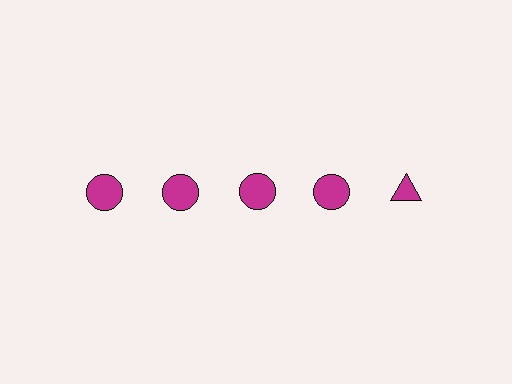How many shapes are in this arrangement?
There are 5 shapes arranged in a grid pattern.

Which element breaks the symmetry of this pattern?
The magenta triangle in the top row, rightmost column breaks the symmetry. All other shapes are magenta circles.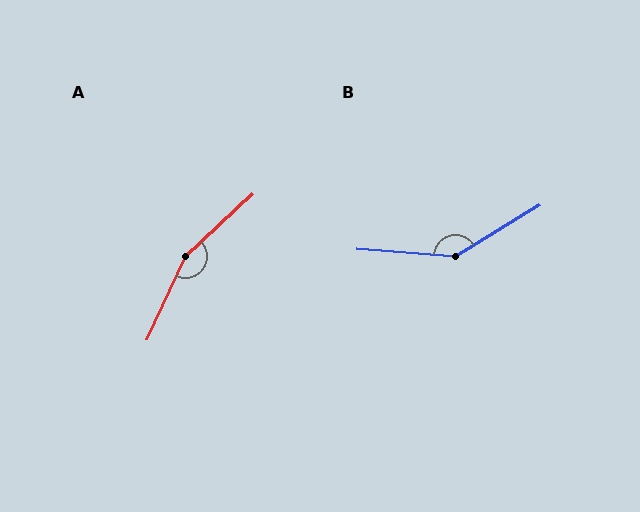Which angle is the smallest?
B, at approximately 145 degrees.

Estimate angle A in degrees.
Approximately 158 degrees.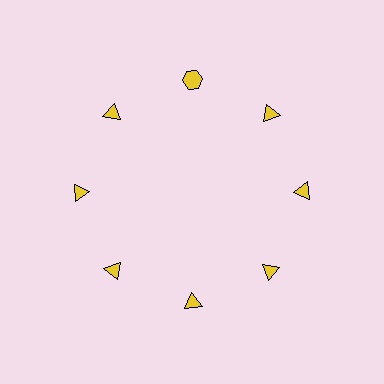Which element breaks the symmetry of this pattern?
The yellow hexagon at roughly the 12 o'clock position breaks the symmetry. All other shapes are yellow triangles.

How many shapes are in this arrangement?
There are 8 shapes arranged in a ring pattern.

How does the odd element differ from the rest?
It has a different shape: hexagon instead of triangle.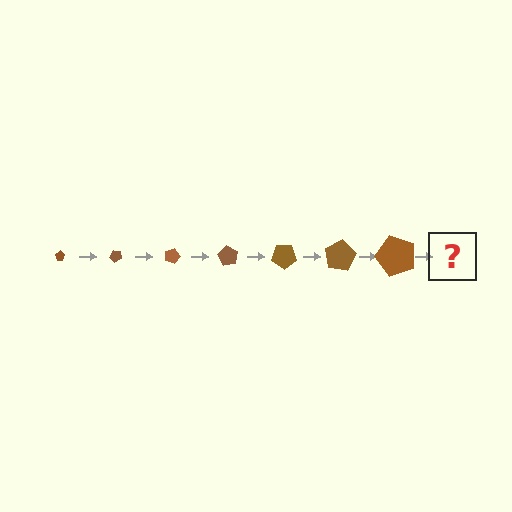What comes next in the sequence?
The next element should be a pentagon, larger than the previous one and rotated 315 degrees from the start.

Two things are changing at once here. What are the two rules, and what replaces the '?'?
The two rules are that the pentagon grows larger each step and it rotates 45 degrees each step. The '?' should be a pentagon, larger than the previous one and rotated 315 degrees from the start.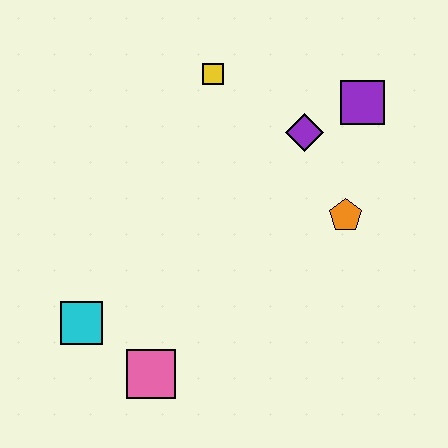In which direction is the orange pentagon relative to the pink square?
The orange pentagon is to the right of the pink square.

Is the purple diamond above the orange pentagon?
Yes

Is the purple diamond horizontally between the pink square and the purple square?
Yes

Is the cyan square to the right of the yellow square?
No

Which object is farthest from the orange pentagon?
The cyan square is farthest from the orange pentagon.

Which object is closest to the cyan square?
The pink square is closest to the cyan square.